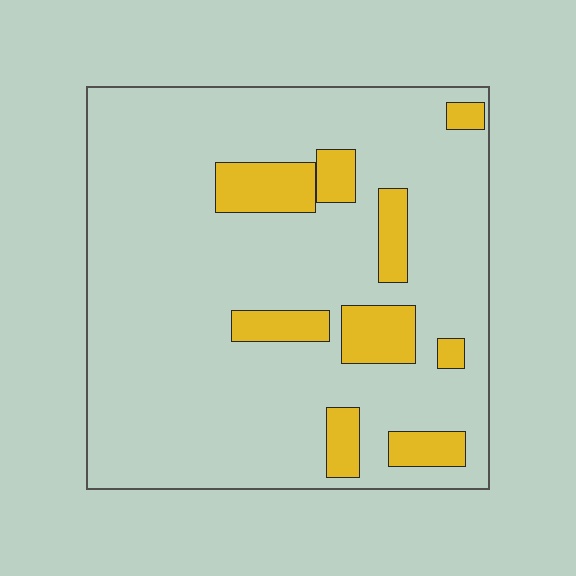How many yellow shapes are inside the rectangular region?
9.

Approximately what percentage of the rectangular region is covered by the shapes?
Approximately 15%.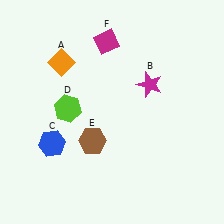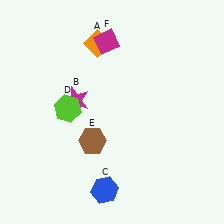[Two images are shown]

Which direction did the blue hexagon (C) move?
The blue hexagon (C) moved right.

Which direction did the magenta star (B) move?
The magenta star (B) moved left.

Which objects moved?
The objects that moved are: the orange diamond (A), the magenta star (B), the blue hexagon (C).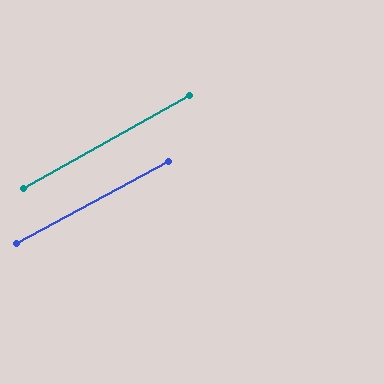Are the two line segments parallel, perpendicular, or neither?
Parallel — their directions differ by only 1.1°.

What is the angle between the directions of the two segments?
Approximately 1 degree.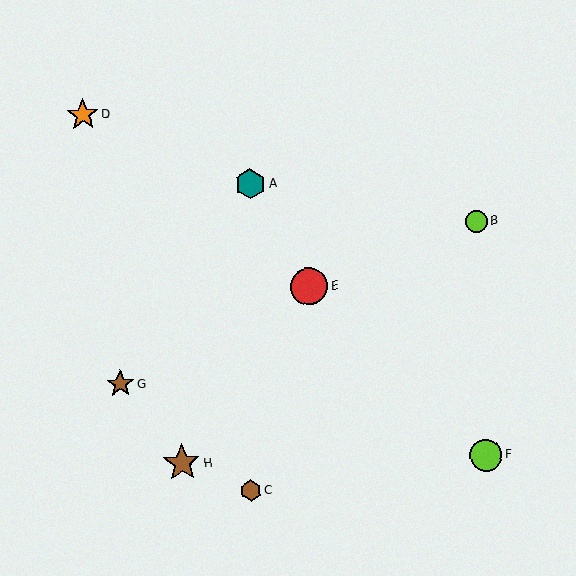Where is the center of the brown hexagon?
The center of the brown hexagon is at (251, 491).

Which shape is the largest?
The brown star (labeled H) is the largest.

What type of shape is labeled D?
Shape D is an orange star.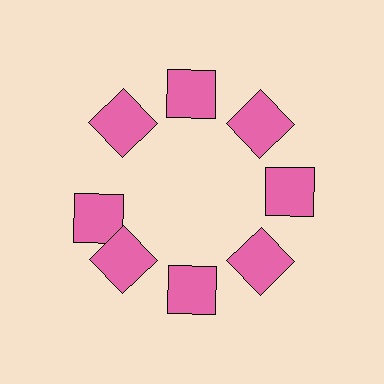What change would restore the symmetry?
The symmetry would be restored by rotating it back into even spacing with its neighbors so that all 8 squares sit at equal angles and equal distance from the center.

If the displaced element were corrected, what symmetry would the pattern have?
It would have 8-fold rotational symmetry — the pattern would map onto itself every 45 degrees.